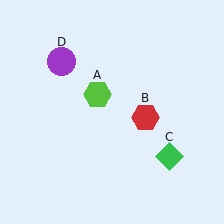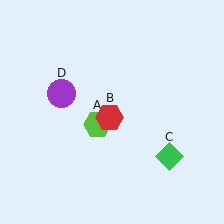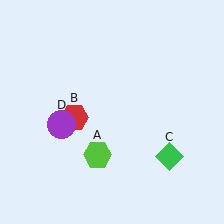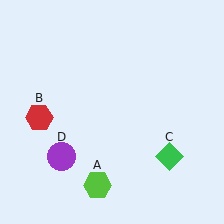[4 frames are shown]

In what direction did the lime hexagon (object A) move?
The lime hexagon (object A) moved down.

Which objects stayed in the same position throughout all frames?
Green diamond (object C) remained stationary.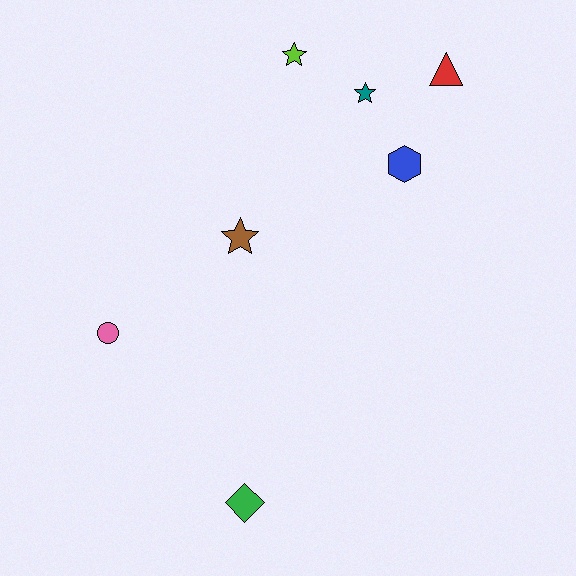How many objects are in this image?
There are 7 objects.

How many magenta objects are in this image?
There are no magenta objects.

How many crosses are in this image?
There are no crosses.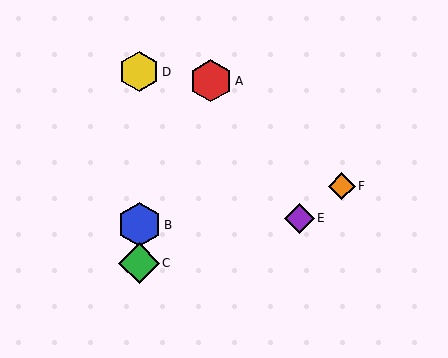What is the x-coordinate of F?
Object F is at x≈342.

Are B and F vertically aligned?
No, B is at x≈139 and F is at x≈342.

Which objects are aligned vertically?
Objects B, C, D are aligned vertically.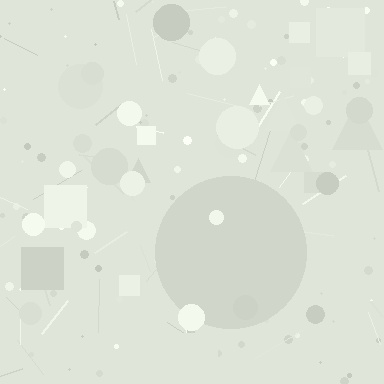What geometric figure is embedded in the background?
A circle is embedded in the background.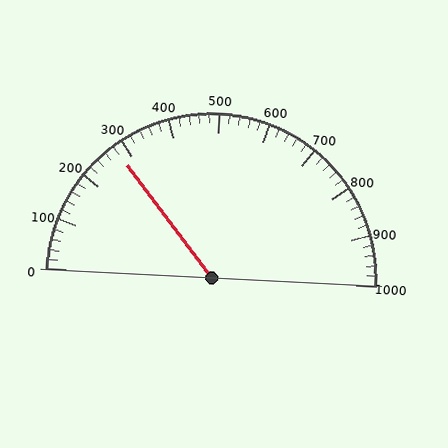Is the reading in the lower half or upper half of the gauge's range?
The reading is in the lower half of the range (0 to 1000).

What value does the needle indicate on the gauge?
The needle indicates approximately 280.